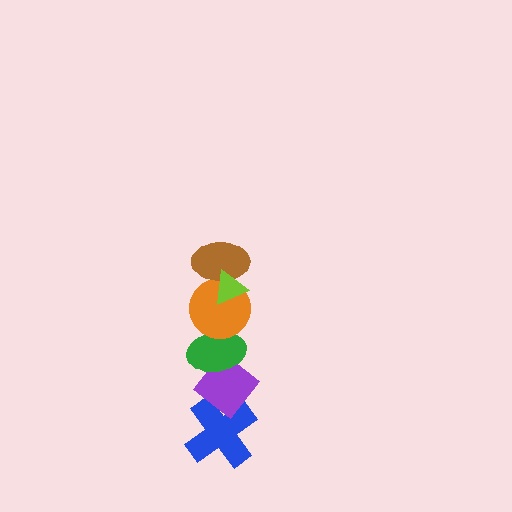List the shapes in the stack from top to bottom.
From top to bottom: the lime triangle, the brown ellipse, the orange circle, the green ellipse, the purple diamond, the blue cross.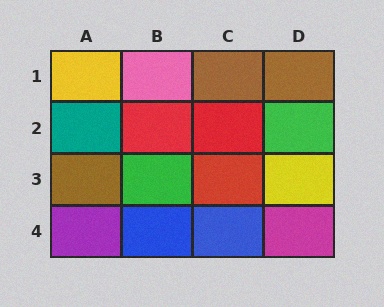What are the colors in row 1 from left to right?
Yellow, pink, brown, brown.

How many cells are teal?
1 cell is teal.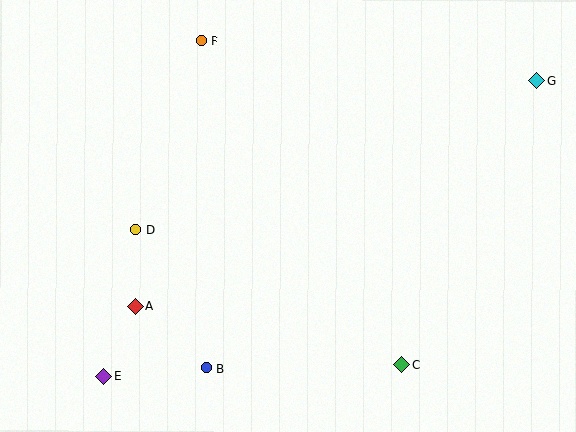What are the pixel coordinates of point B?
Point B is at (206, 368).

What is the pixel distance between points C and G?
The distance between C and G is 315 pixels.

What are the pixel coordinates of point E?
Point E is at (104, 376).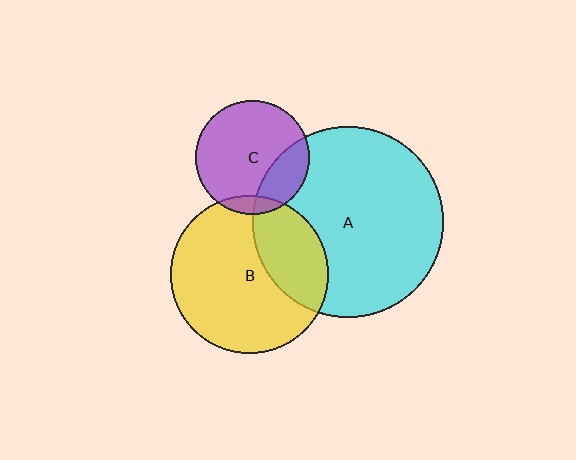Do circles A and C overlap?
Yes.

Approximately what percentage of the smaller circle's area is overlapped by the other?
Approximately 25%.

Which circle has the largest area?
Circle A (cyan).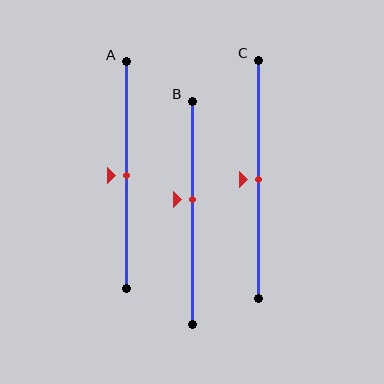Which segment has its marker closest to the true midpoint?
Segment A has its marker closest to the true midpoint.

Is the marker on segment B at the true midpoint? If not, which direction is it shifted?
No, the marker on segment B is shifted upward by about 6% of the segment length.